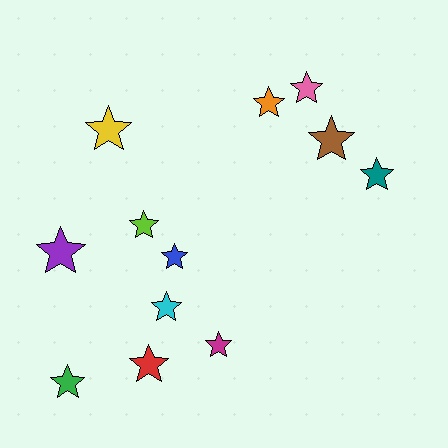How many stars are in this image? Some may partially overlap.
There are 12 stars.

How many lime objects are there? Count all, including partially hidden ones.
There is 1 lime object.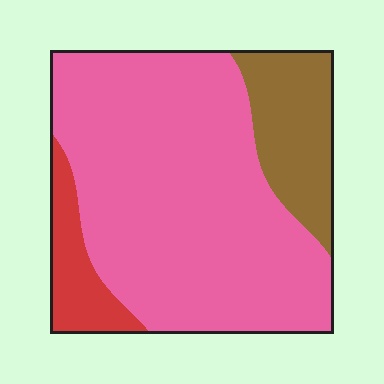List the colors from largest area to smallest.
From largest to smallest: pink, brown, red.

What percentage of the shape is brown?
Brown covers 17% of the shape.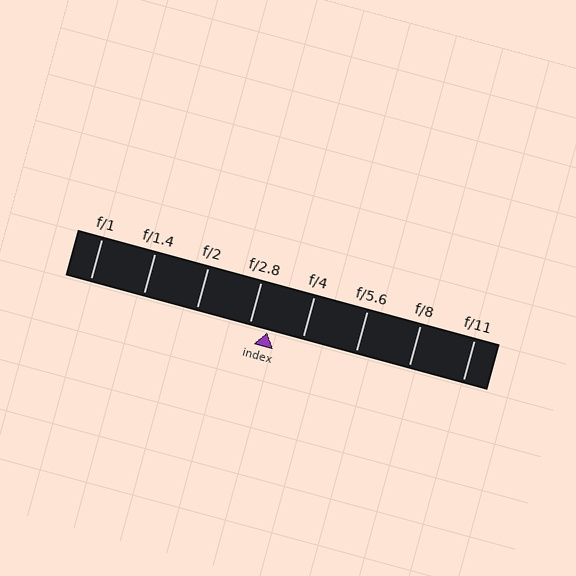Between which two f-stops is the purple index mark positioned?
The index mark is between f/2.8 and f/4.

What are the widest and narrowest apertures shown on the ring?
The widest aperture shown is f/1 and the narrowest is f/11.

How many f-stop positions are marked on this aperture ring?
There are 8 f-stop positions marked.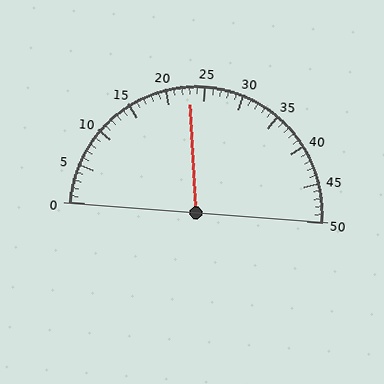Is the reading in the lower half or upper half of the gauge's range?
The reading is in the lower half of the range (0 to 50).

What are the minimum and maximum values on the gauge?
The gauge ranges from 0 to 50.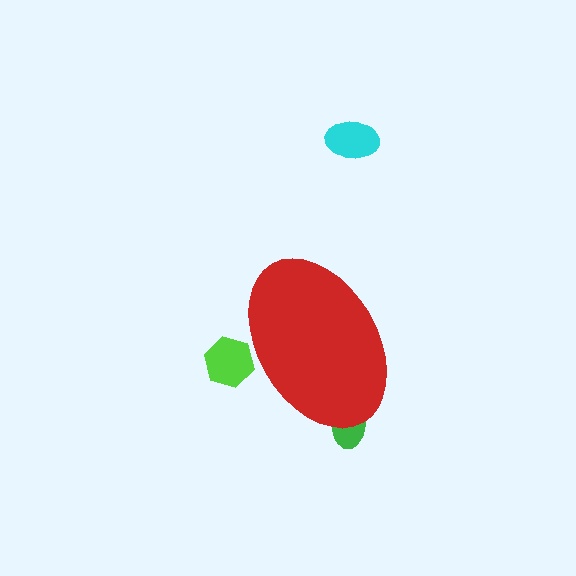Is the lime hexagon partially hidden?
Yes, the lime hexagon is partially hidden behind the red ellipse.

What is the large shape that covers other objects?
A red ellipse.